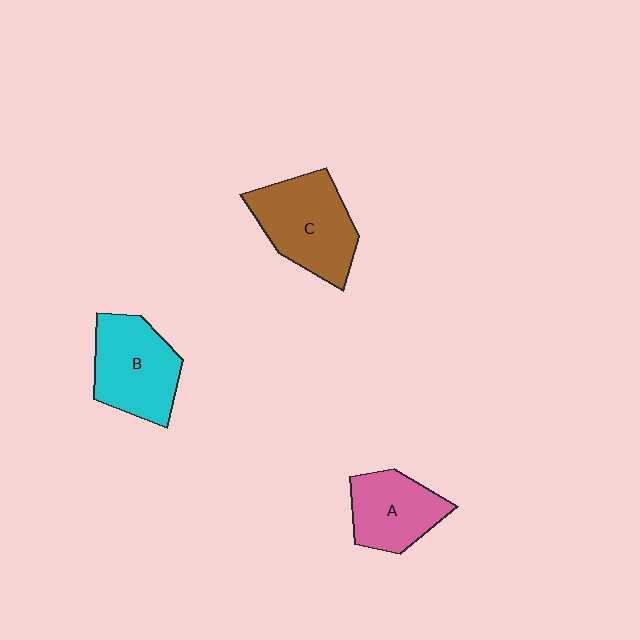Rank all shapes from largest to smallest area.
From largest to smallest: C (brown), B (cyan), A (pink).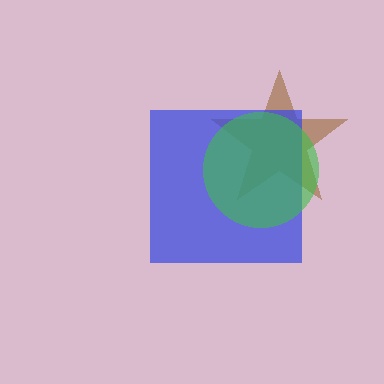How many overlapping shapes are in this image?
There are 3 overlapping shapes in the image.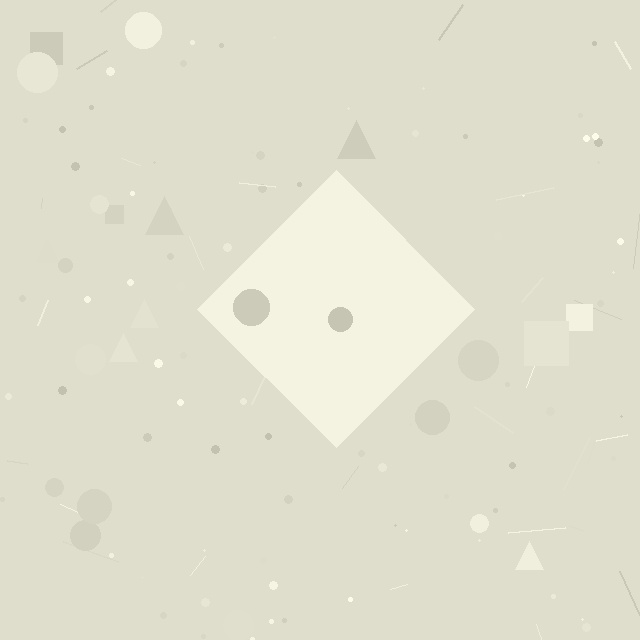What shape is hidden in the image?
A diamond is hidden in the image.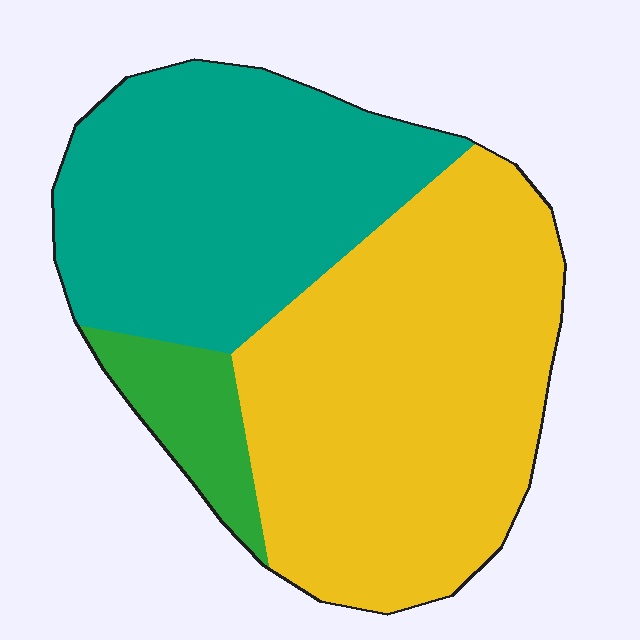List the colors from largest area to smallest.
From largest to smallest: yellow, teal, green.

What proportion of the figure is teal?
Teal covers around 40% of the figure.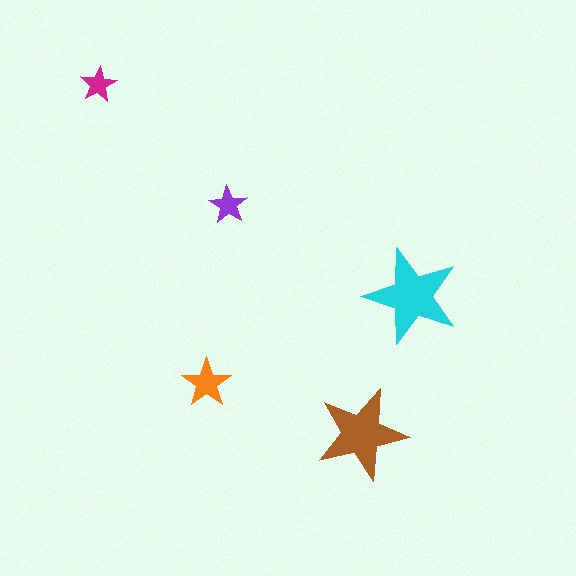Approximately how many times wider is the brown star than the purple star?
About 2.5 times wider.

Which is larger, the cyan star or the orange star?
The cyan one.